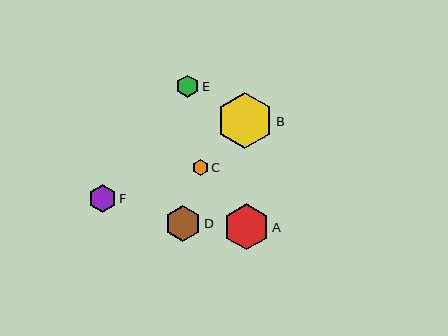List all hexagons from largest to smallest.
From largest to smallest: B, A, D, F, E, C.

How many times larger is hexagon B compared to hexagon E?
Hexagon B is approximately 2.6 times the size of hexagon E.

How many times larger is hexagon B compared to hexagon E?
Hexagon B is approximately 2.6 times the size of hexagon E.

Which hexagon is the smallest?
Hexagon C is the smallest with a size of approximately 16 pixels.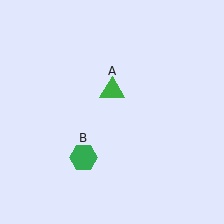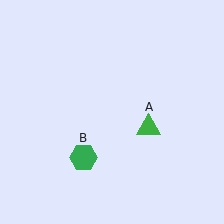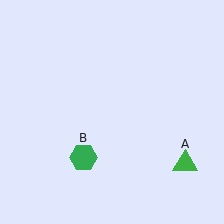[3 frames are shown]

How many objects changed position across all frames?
1 object changed position: green triangle (object A).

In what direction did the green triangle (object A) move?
The green triangle (object A) moved down and to the right.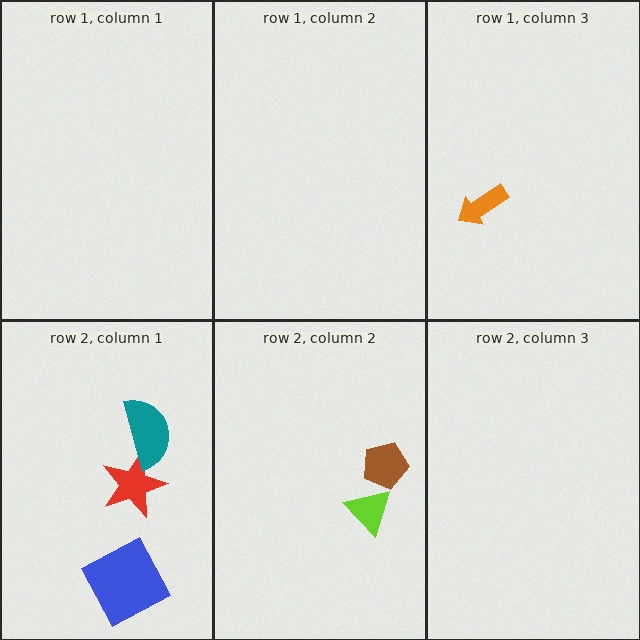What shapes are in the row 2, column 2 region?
The brown pentagon, the lime triangle.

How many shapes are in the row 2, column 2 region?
2.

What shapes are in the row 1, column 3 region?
The orange arrow.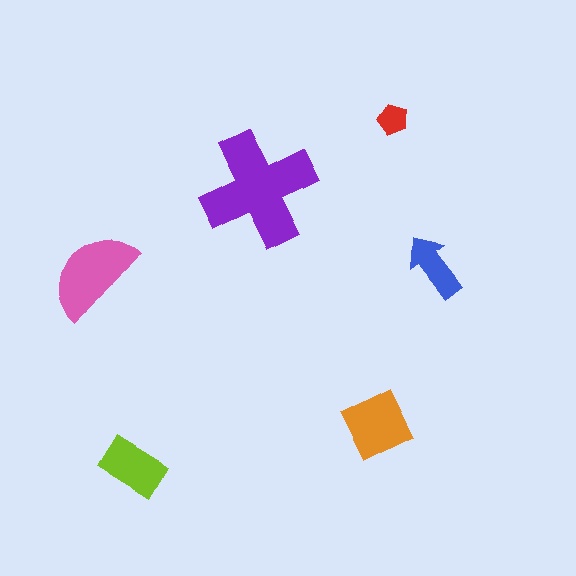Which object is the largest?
The purple cross.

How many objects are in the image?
There are 6 objects in the image.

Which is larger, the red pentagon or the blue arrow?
The blue arrow.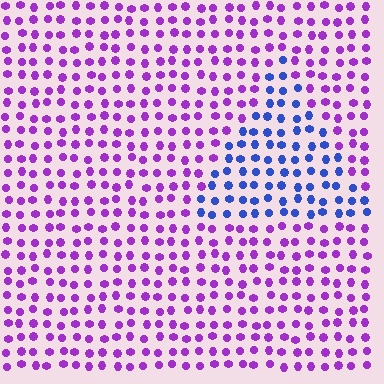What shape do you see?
I see a triangle.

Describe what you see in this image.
The image is filled with small purple elements in a uniform arrangement. A triangle-shaped region is visible where the elements are tinted to a slightly different hue, forming a subtle color boundary.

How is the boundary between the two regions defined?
The boundary is defined purely by a slight shift in hue (about 56 degrees). Spacing, size, and orientation are identical on both sides.